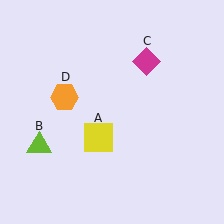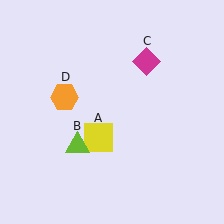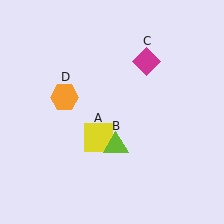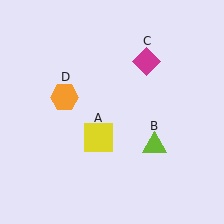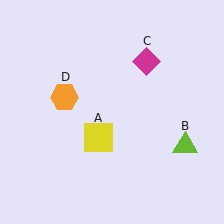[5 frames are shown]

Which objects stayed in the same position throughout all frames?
Yellow square (object A) and magenta diamond (object C) and orange hexagon (object D) remained stationary.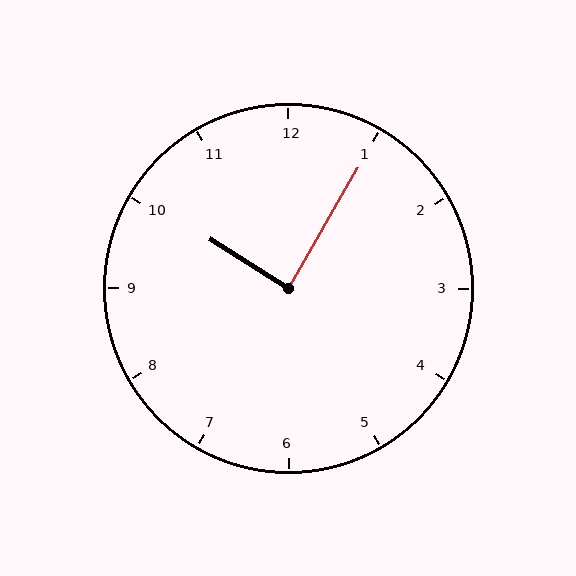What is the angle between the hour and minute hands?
Approximately 88 degrees.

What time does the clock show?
10:05.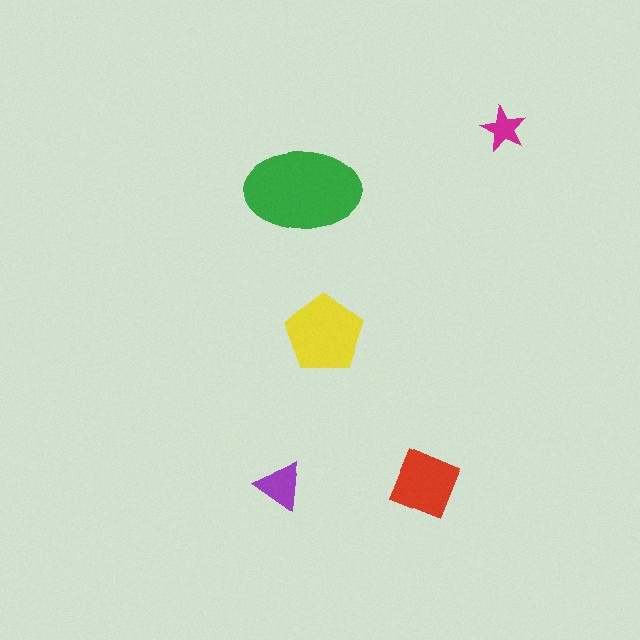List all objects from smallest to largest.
The magenta star, the purple triangle, the red diamond, the yellow pentagon, the green ellipse.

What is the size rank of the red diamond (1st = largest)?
3rd.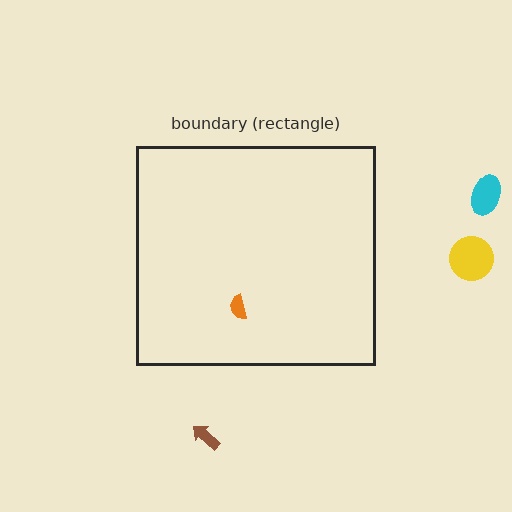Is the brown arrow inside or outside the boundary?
Outside.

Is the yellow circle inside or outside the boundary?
Outside.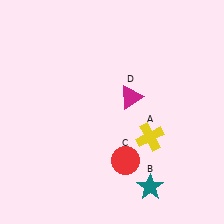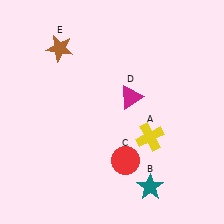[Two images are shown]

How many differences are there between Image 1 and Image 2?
There is 1 difference between the two images.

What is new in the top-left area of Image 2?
A brown star (E) was added in the top-left area of Image 2.